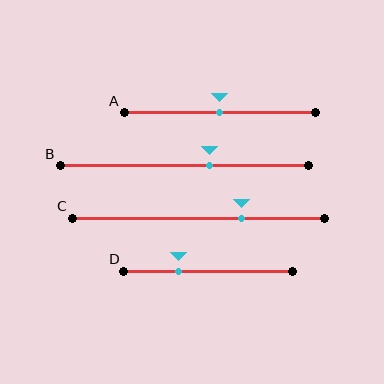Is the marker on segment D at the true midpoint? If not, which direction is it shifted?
No, the marker on segment D is shifted to the left by about 17% of the segment length.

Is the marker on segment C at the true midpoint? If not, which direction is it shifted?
No, the marker on segment C is shifted to the right by about 17% of the segment length.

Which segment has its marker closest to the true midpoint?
Segment A has its marker closest to the true midpoint.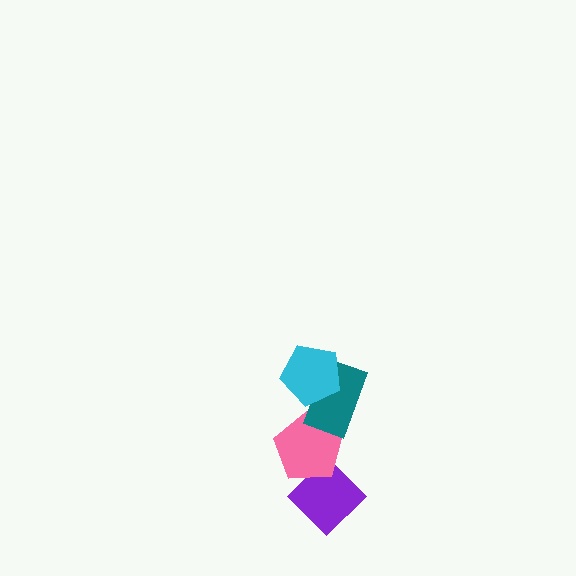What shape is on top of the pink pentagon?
The teal rectangle is on top of the pink pentagon.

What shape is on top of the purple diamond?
The pink pentagon is on top of the purple diamond.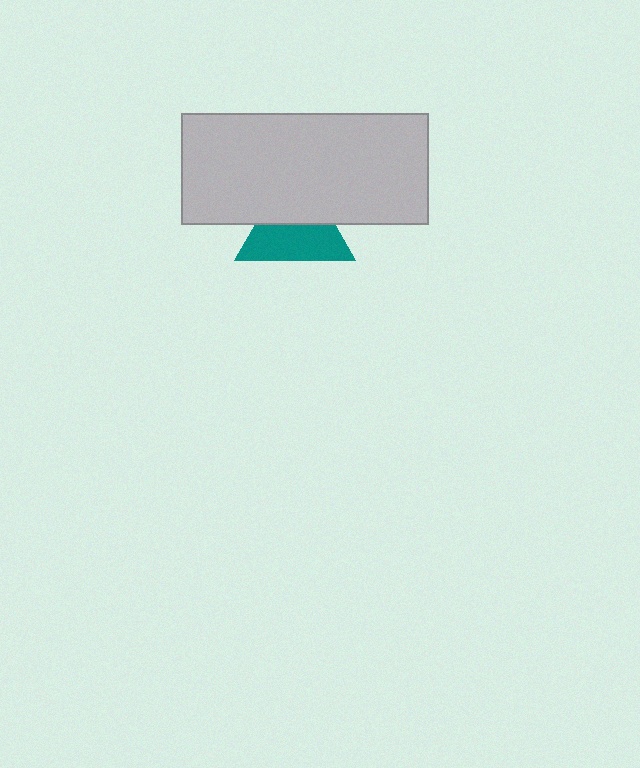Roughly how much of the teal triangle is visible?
About half of it is visible (roughly 56%).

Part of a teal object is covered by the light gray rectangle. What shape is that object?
It is a triangle.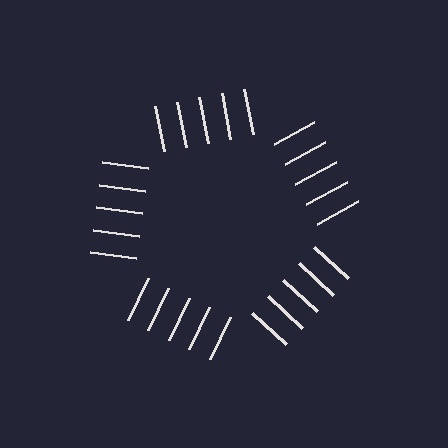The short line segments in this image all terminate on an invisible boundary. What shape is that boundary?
An illusory pentagon — the line segments terminate on its edges but no continuous stroke is drawn.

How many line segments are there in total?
25 — 5 along each of the 5 edges.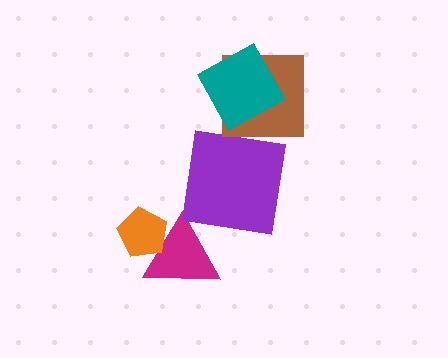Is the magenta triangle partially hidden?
Yes, it is partially covered by another shape.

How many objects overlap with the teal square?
1 object overlaps with the teal square.